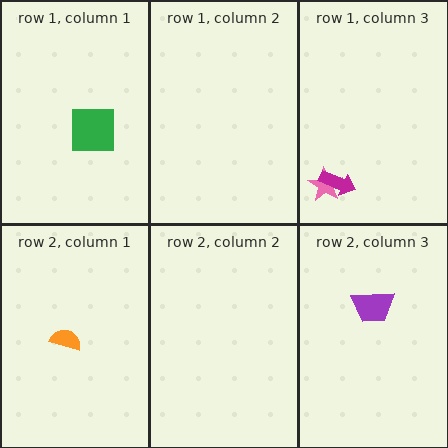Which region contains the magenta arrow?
The row 1, column 3 region.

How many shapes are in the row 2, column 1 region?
1.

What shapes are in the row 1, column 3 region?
The pink star, the magenta arrow.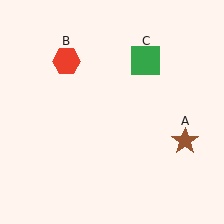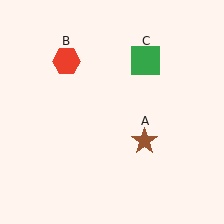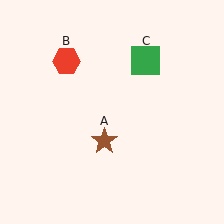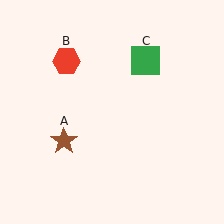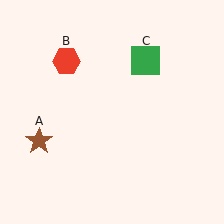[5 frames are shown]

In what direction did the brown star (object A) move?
The brown star (object A) moved left.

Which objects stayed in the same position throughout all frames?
Red hexagon (object B) and green square (object C) remained stationary.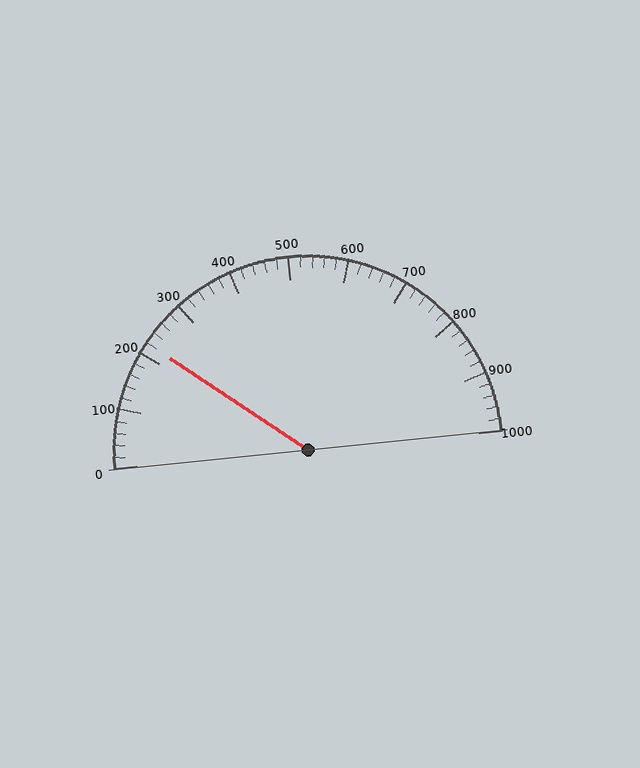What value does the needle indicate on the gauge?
The needle indicates approximately 220.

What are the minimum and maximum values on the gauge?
The gauge ranges from 0 to 1000.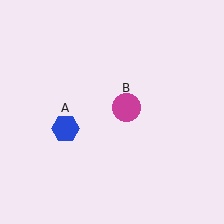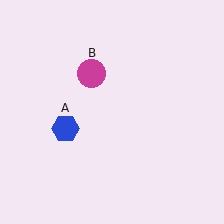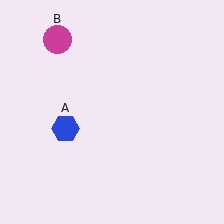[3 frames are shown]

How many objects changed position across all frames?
1 object changed position: magenta circle (object B).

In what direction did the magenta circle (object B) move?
The magenta circle (object B) moved up and to the left.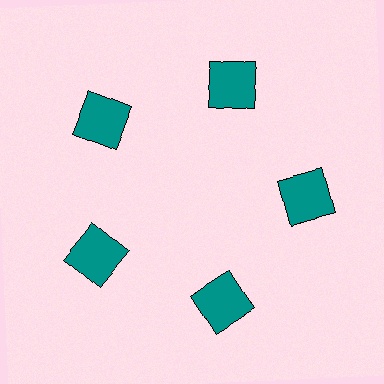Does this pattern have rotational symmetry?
Yes, this pattern has 5-fold rotational symmetry. It looks the same after rotating 72 degrees around the center.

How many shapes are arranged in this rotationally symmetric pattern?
There are 5 shapes, arranged in 5 groups of 1.